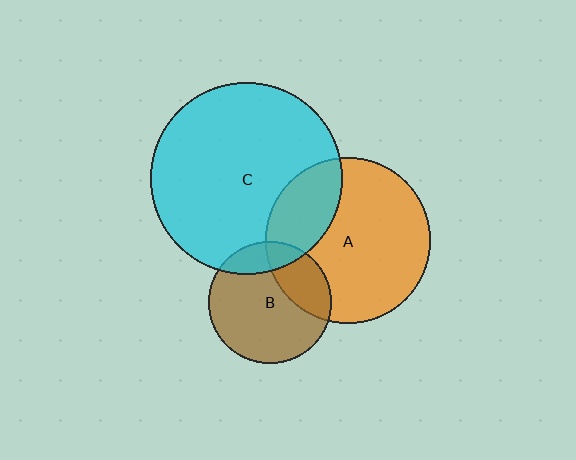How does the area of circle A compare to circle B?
Approximately 1.8 times.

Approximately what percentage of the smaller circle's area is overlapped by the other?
Approximately 15%.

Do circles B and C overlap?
Yes.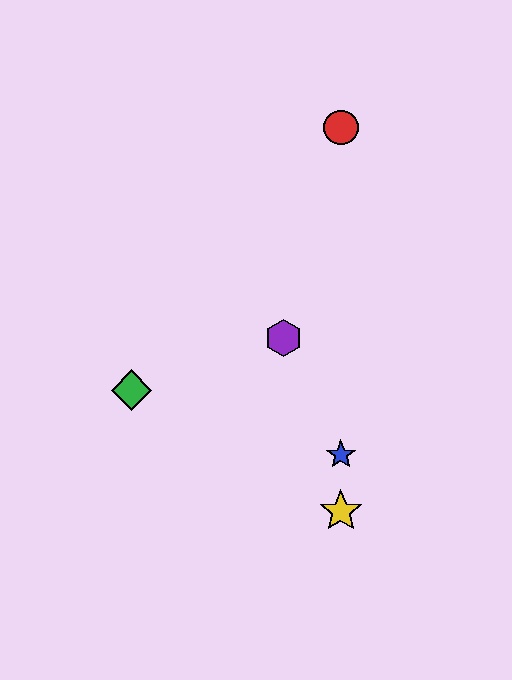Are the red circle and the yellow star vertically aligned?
Yes, both are at x≈341.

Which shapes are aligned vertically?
The red circle, the blue star, the yellow star are aligned vertically.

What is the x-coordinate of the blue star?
The blue star is at x≈341.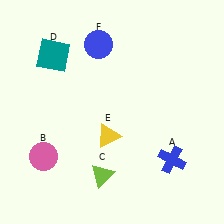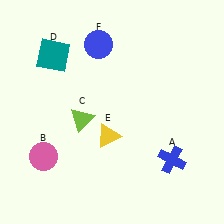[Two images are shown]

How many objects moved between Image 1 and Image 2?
1 object moved between the two images.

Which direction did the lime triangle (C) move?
The lime triangle (C) moved up.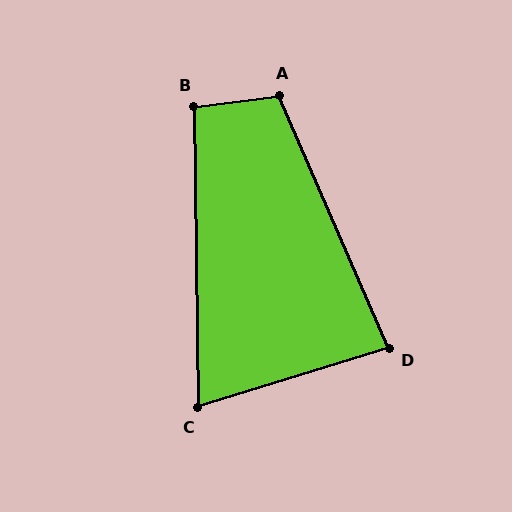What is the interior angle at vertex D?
Approximately 84 degrees (acute).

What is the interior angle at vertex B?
Approximately 96 degrees (obtuse).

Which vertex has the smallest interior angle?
C, at approximately 74 degrees.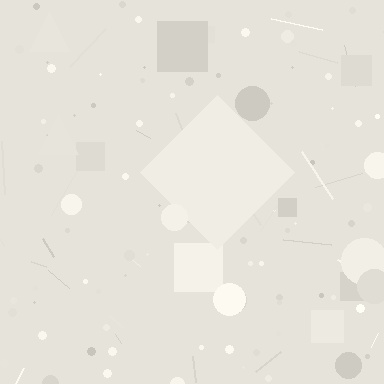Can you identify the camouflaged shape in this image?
The camouflaged shape is a diamond.